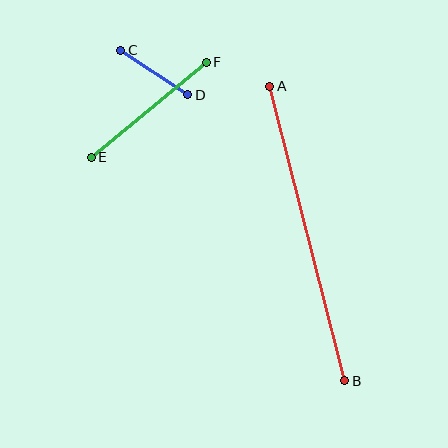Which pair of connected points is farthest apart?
Points A and B are farthest apart.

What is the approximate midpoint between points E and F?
The midpoint is at approximately (149, 110) pixels.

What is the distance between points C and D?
The distance is approximately 80 pixels.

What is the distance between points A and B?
The distance is approximately 304 pixels.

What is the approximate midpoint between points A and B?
The midpoint is at approximately (307, 233) pixels.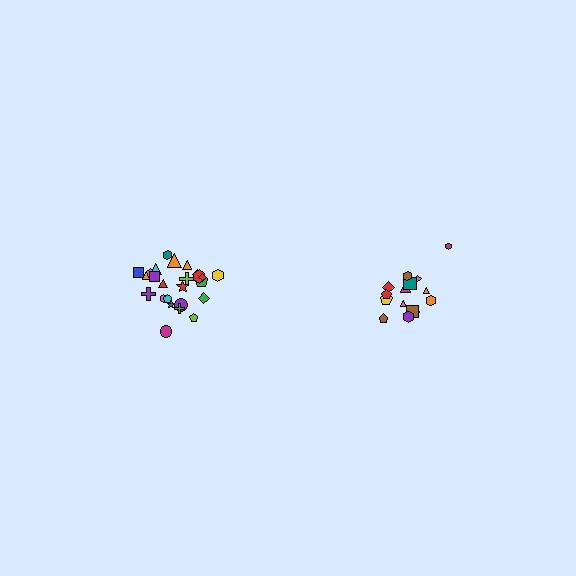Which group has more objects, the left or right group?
The left group.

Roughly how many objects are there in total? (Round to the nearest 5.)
Roughly 40 objects in total.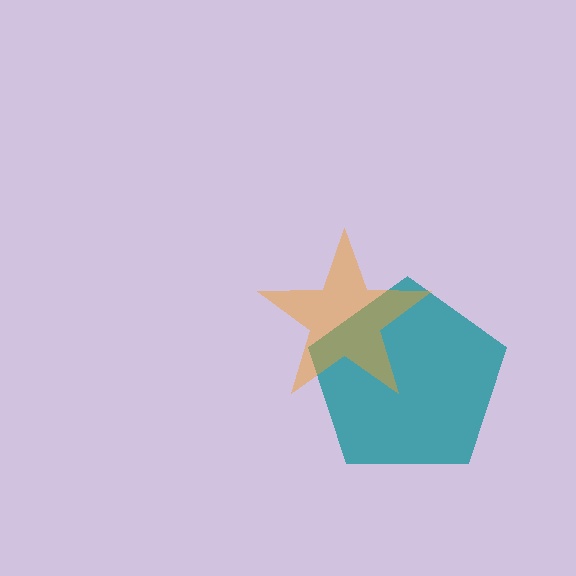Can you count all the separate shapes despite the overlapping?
Yes, there are 2 separate shapes.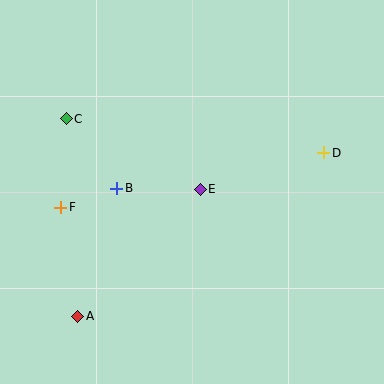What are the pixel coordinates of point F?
Point F is at (61, 207).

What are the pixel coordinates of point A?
Point A is at (78, 316).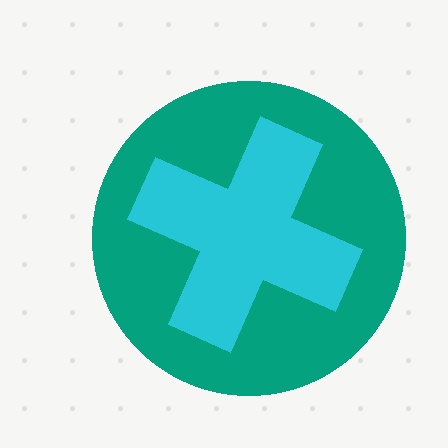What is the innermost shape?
The cyan cross.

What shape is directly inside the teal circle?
The cyan cross.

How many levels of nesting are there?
2.